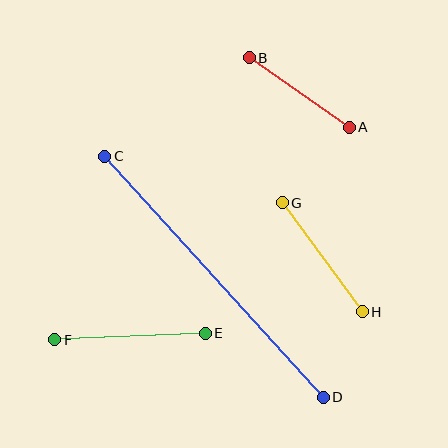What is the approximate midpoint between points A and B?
The midpoint is at approximately (299, 92) pixels.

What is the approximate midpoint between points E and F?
The midpoint is at approximately (130, 337) pixels.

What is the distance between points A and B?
The distance is approximately 122 pixels.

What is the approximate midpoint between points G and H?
The midpoint is at approximately (322, 257) pixels.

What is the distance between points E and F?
The distance is approximately 150 pixels.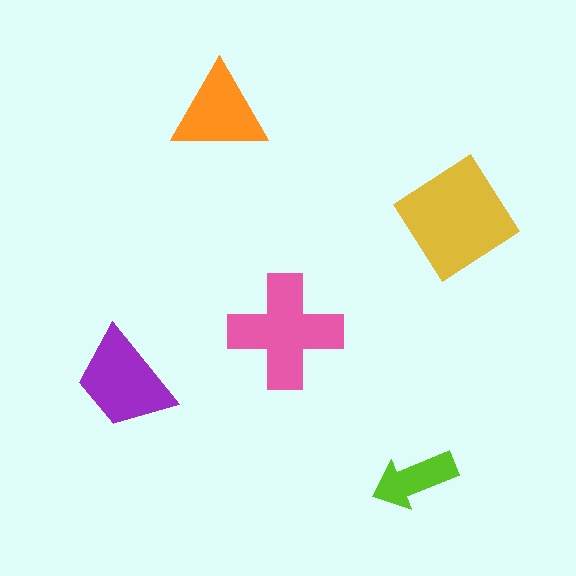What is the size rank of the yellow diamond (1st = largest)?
1st.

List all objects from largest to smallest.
The yellow diamond, the pink cross, the purple trapezoid, the orange triangle, the lime arrow.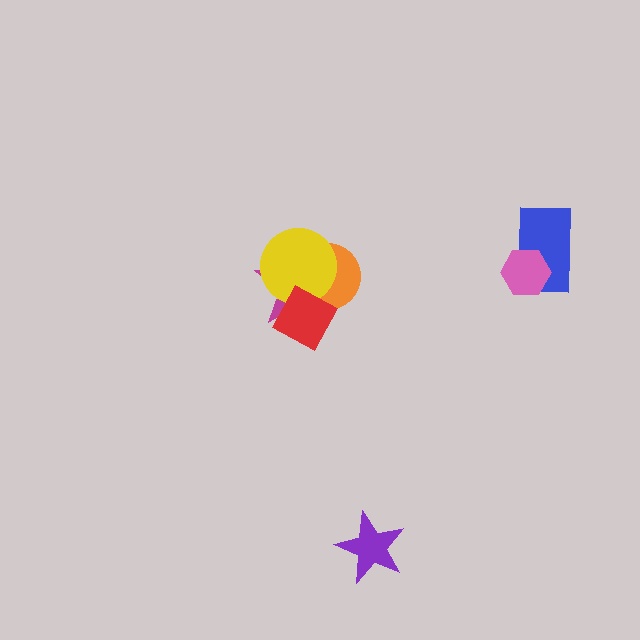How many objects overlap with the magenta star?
3 objects overlap with the magenta star.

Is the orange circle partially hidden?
Yes, it is partially covered by another shape.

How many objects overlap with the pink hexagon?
1 object overlaps with the pink hexagon.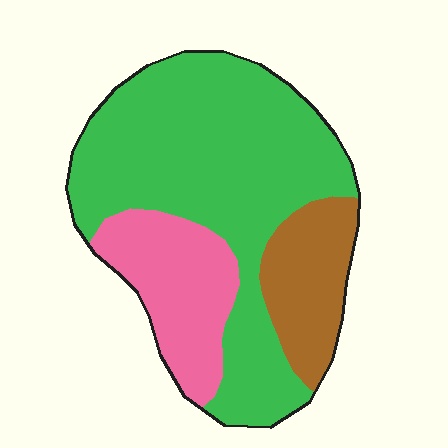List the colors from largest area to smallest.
From largest to smallest: green, pink, brown.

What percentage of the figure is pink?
Pink takes up about one fifth (1/5) of the figure.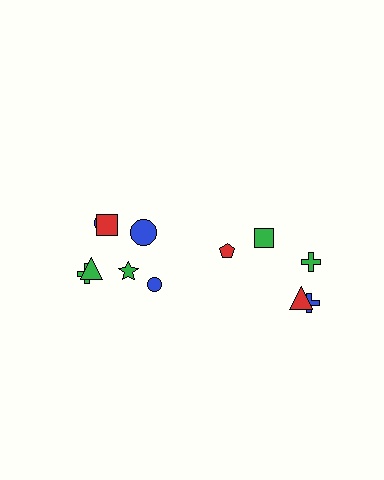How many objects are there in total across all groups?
There are 12 objects.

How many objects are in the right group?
There are 5 objects.